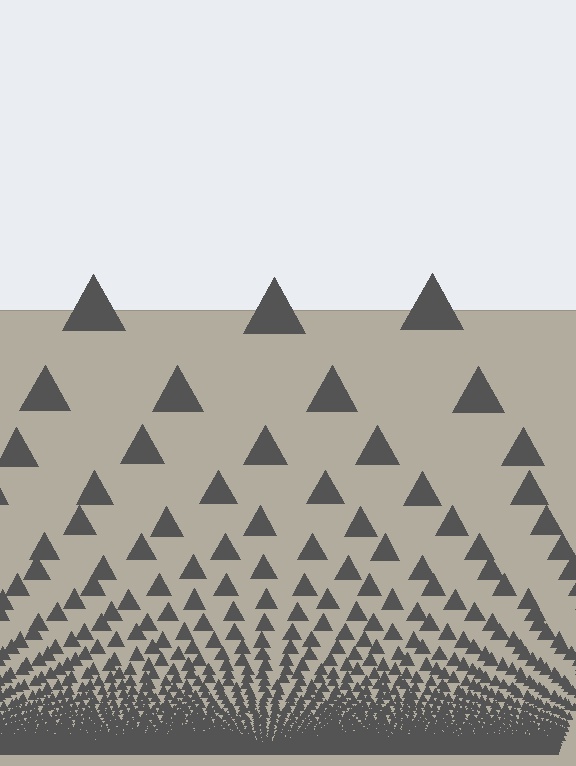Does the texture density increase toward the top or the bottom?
Density increases toward the bottom.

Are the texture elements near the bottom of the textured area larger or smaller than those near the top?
Smaller. The gradient is inverted — elements near the bottom are smaller and denser.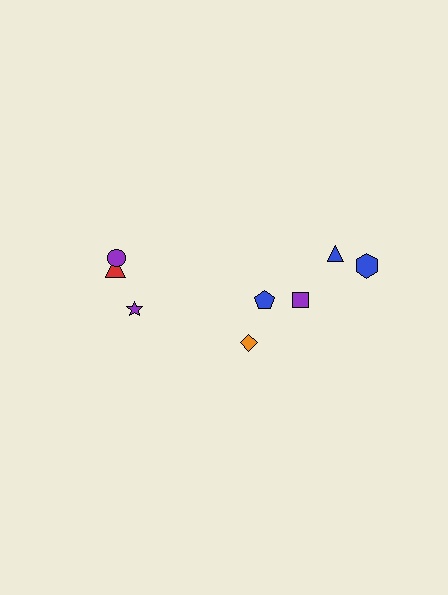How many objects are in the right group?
There are 5 objects.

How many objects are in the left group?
There are 3 objects.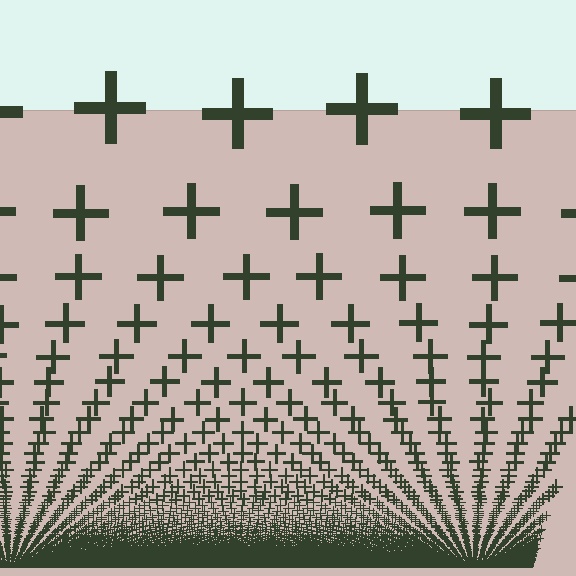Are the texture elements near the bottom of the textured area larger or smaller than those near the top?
Smaller. The gradient is inverted — elements near the bottom are smaller and denser.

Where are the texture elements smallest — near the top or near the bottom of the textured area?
Near the bottom.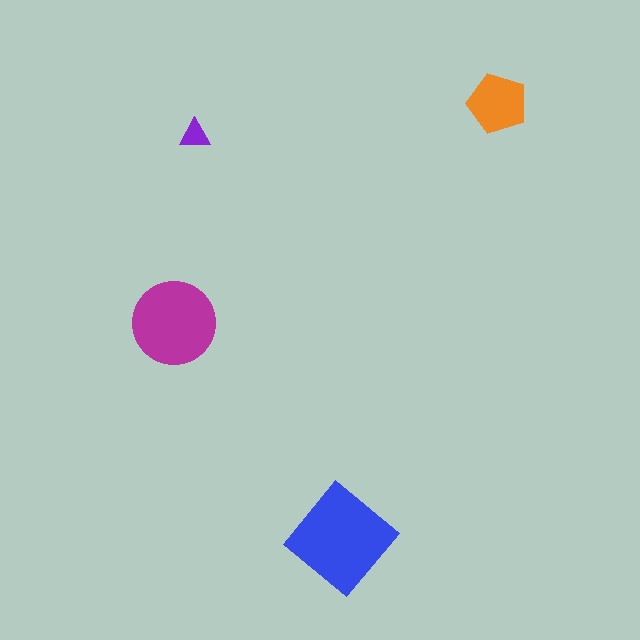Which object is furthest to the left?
The magenta circle is leftmost.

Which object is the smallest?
The purple triangle.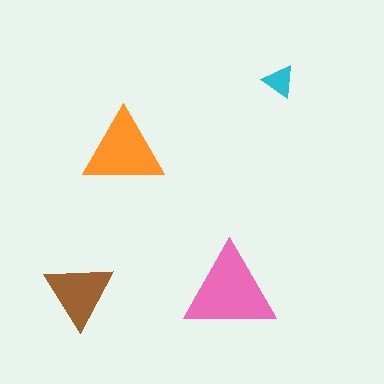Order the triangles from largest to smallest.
the pink one, the orange one, the brown one, the cyan one.